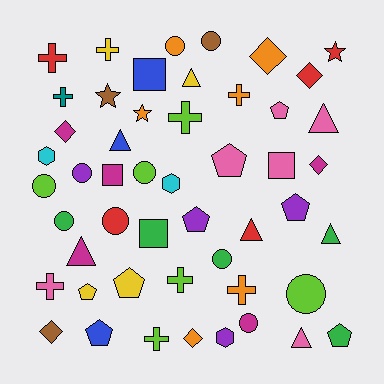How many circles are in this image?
There are 10 circles.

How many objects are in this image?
There are 50 objects.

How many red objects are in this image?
There are 5 red objects.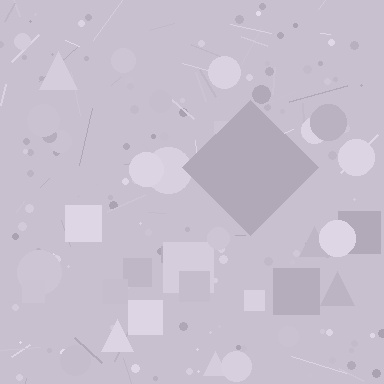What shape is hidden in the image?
A diamond is hidden in the image.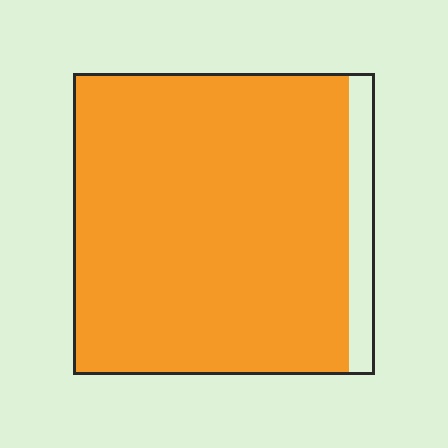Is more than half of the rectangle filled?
Yes.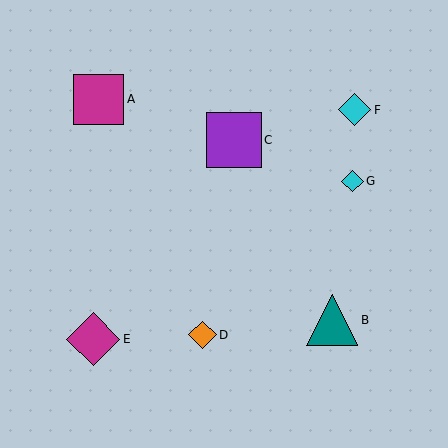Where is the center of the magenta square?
The center of the magenta square is at (99, 99).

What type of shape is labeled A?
Shape A is a magenta square.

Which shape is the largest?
The purple square (labeled C) is the largest.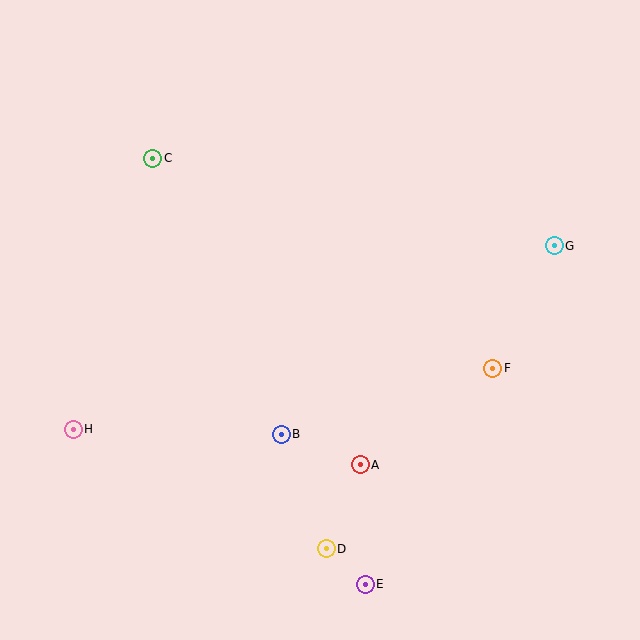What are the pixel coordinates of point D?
Point D is at (326, 549).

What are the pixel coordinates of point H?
Point H is at (73, 429).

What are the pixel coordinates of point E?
Point E is at (365, 584).